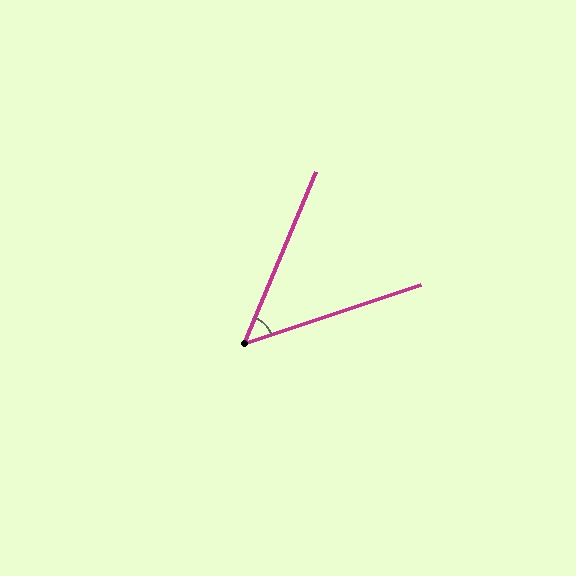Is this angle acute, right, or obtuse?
It is acute.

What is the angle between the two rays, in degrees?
Approximately 49 degrees.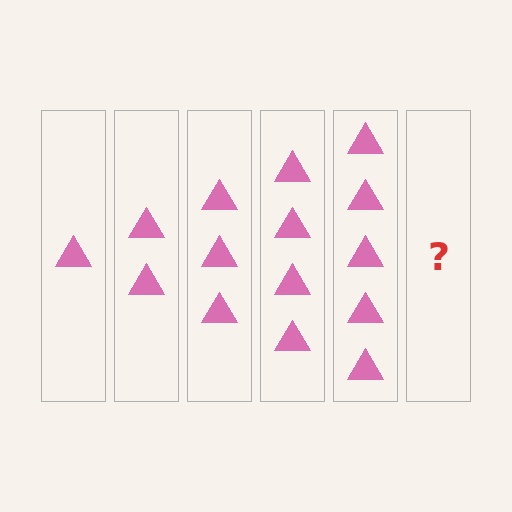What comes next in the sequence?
The next element should be 6 triangles.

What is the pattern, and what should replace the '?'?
The pattern is that each step adds one more triangle. The '?' should be 6 triangles.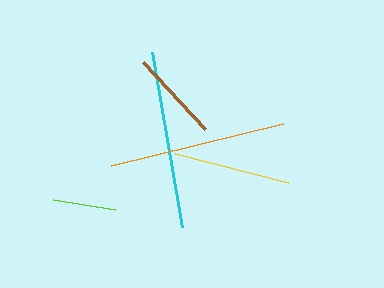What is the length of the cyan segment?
The cyan segment is approximately 178 pixels long.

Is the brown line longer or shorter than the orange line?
The orange line is longer than the brown line.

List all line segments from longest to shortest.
From longest to shortest: cyan, orange, yellow, brown, lime.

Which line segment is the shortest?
The lime line is the shortest at approximately 63 pixels.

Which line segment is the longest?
The cyan line is the longest at approximately 178 pixels.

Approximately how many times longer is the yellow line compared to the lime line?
The yellow line is approximately 1.9 times the length of the lime line.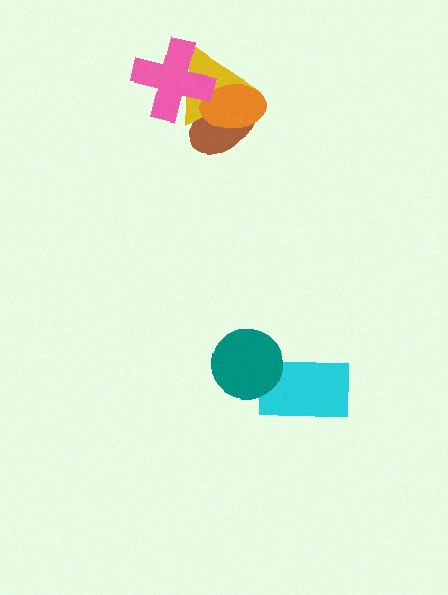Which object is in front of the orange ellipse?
The pink cross is in front of the orange ellipse.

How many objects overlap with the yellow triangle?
3 objects overlap with the yellow triangle.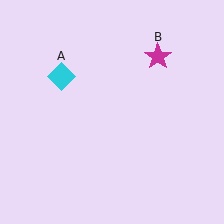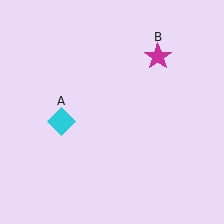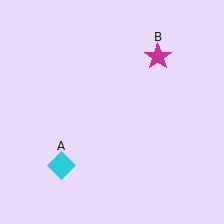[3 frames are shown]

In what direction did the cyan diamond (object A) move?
The cyan diamond (object A) moved down.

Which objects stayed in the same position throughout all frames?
Magenta star (object B) remained stationary.